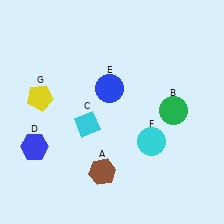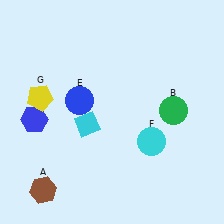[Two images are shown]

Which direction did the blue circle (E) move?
The blue circle (E) moved left.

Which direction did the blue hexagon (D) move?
The blue hexagon (D) moved up.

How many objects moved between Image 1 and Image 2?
3 objects moved between the two images.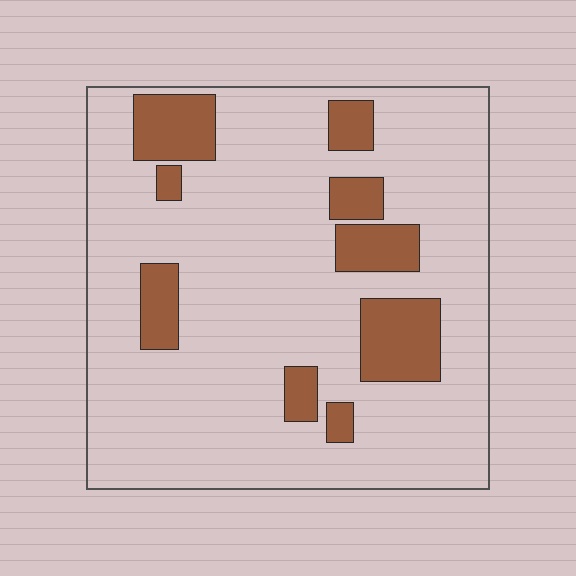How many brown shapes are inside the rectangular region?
9.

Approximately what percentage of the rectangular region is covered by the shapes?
Approximately 15%.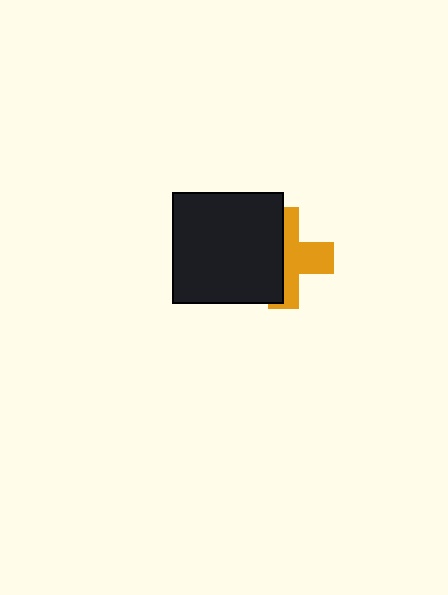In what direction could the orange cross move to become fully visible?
The orange cross could move right. That would shift it out from behind the black square entirely.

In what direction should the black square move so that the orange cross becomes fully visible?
The black square should move left. That is the shortest direction to clear the overlap and leave the orange cross fully visible.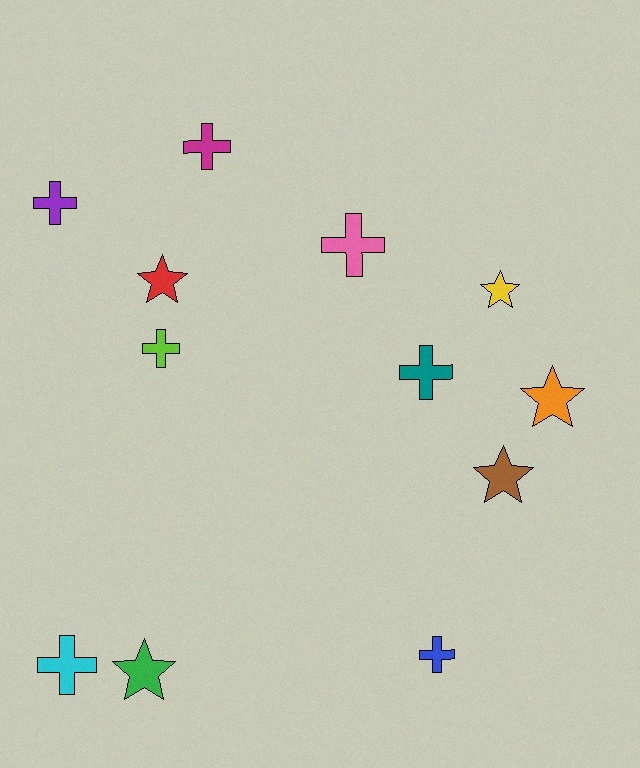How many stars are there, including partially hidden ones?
There are 5 stars.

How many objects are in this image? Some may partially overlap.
There are 12 objects.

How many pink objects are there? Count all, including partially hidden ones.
There is 1 pink object.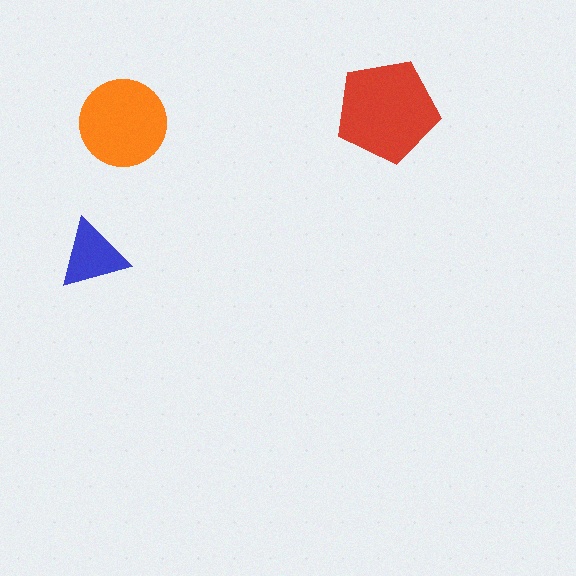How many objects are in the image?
There are 3 objects in the image.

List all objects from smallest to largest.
The blue triangle, the orange circle, the red pentagon.